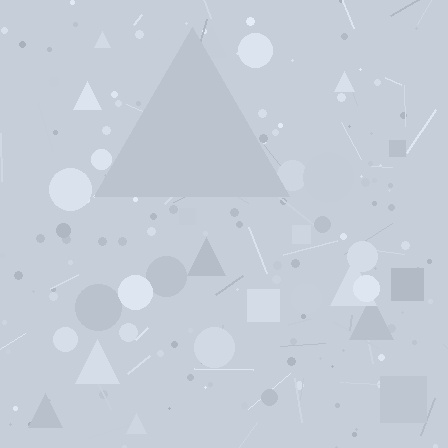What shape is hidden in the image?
A triangle is hidden in the image.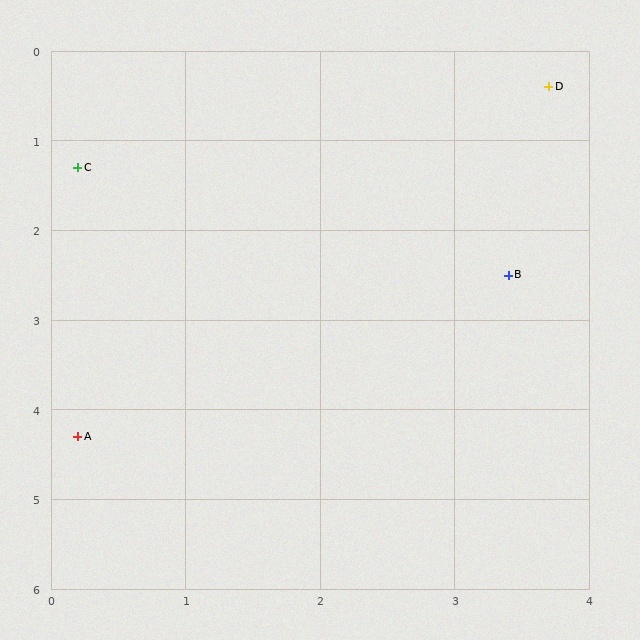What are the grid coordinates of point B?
Point B is at approximately (3.4, 2.5).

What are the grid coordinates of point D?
Point D is at approximately (3.7, 0.4).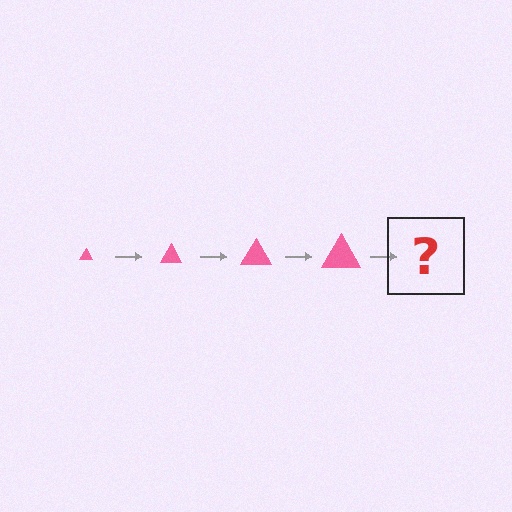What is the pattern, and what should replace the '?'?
The pattern is that the triangle gets progressively larger each step. The '?' should be a pink triangle, larger than the previous one.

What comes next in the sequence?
The next element should be a pink triangle, larger than the previous one.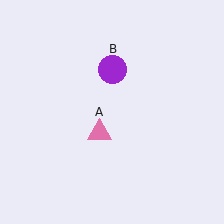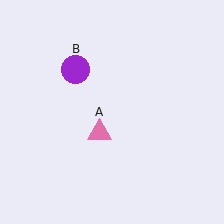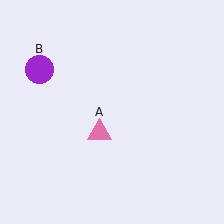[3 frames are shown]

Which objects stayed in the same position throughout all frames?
Pink triangle (object A) remained stationary.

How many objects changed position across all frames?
1 object changed position: purple circle (object B).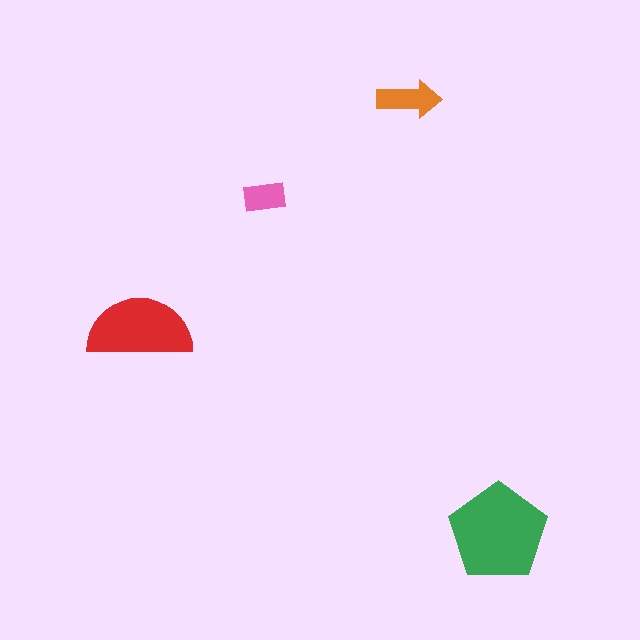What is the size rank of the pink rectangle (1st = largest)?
4th.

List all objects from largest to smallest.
The green pentagon, the red semicircle, the orange arrow, the pink rectangle.